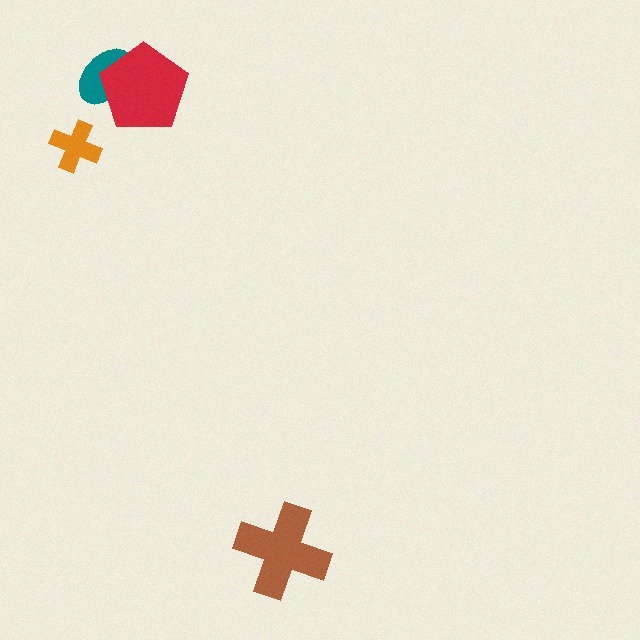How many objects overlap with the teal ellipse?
1 object overlaps with the teal ellipse.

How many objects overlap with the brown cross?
0 objects overlap with the brown cross.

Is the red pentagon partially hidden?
No, no other shape covers it.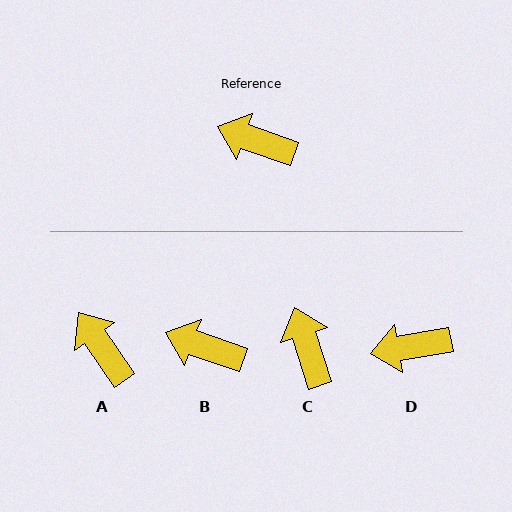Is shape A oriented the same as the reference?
No, it is off by about 36 degrees.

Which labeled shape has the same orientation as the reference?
B.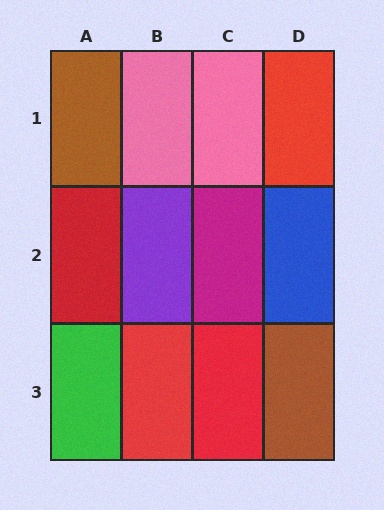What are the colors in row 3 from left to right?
Green, red, red, brown.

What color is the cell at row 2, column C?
Magenta.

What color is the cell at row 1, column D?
Red.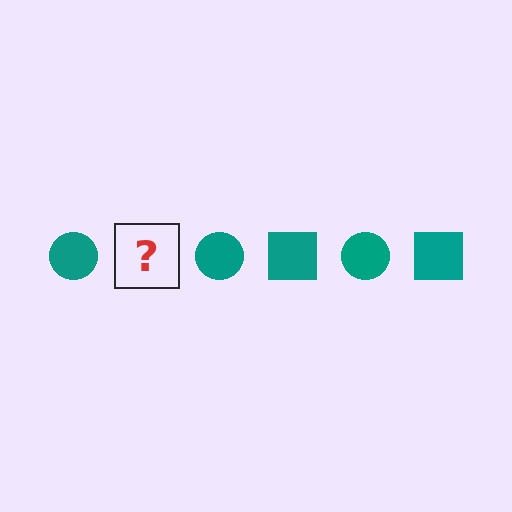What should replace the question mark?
The question mark should be replaced with a teal square.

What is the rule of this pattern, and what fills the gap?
The rule is that the pattern cycles through circle, square shapes in teal. The gap should be filled with a teal square.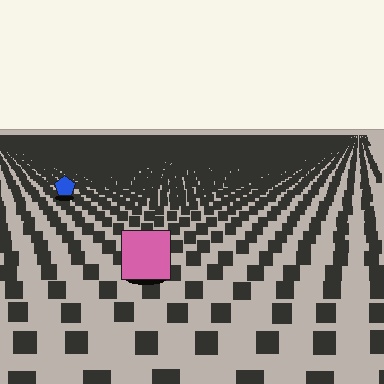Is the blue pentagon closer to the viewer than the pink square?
No. The pink square is closer — you can tell from the texture gradient: the ground texture is coarser near it.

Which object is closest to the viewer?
The pink square is closest. The texture marks near it are larger and more spread out.